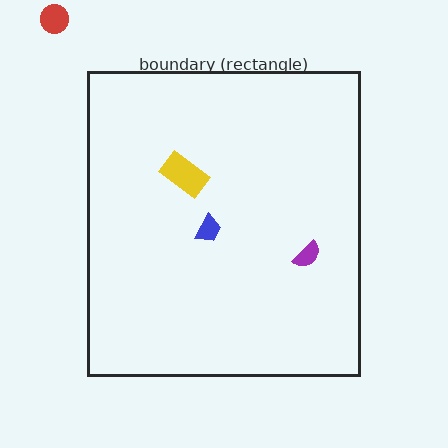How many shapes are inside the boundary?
3 inside, 1 outside.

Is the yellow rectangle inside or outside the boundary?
Inside.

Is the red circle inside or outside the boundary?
Outside.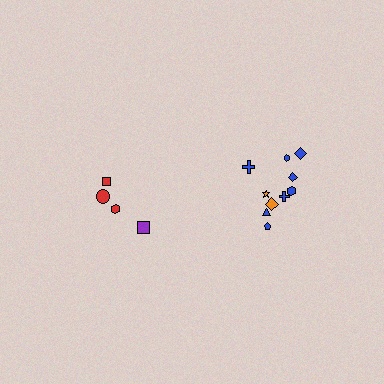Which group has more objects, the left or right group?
The right group.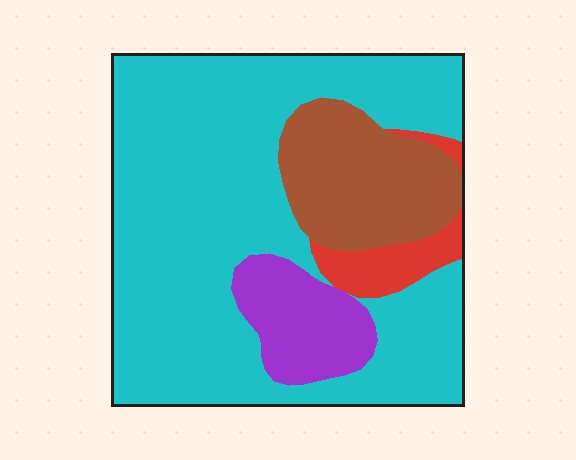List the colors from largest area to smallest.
From largest to smallest: cyan, brown, purple, red.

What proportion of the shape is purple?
Purple covers 10% of the shape.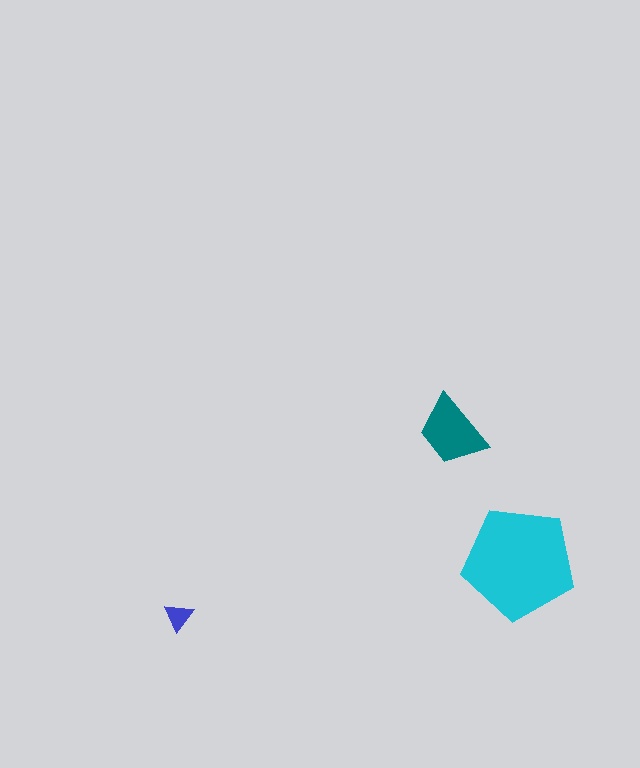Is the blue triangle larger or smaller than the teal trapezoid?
Smaller.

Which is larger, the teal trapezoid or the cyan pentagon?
The cyan pentagon.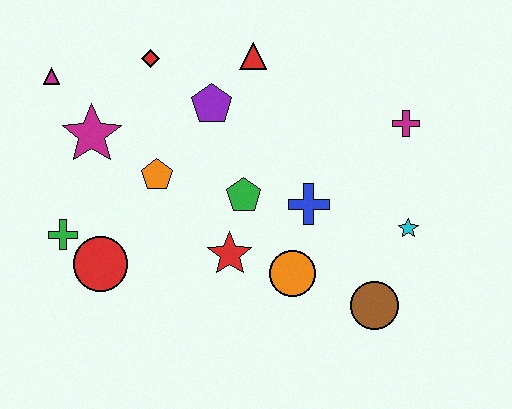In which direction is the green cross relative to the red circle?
The green cross is to the left of the red circle.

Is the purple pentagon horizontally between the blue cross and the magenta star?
Yes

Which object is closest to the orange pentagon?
The magenta star is closest to the orange pentagon.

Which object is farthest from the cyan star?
The magenta triangle is farthest from the cyan star.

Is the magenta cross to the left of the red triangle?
No